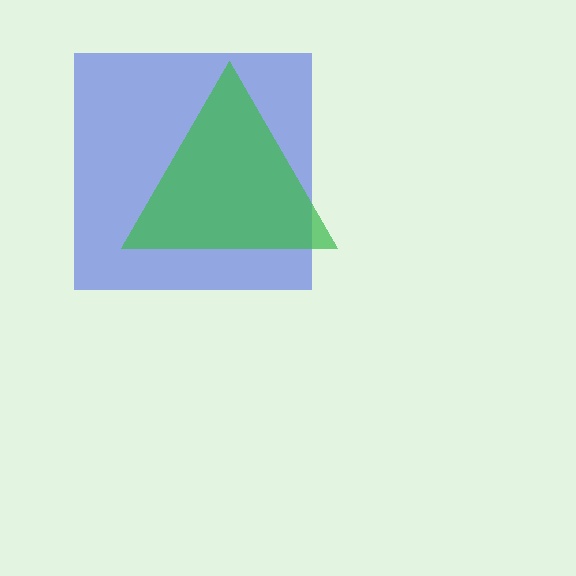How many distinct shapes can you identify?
There are 2 distinct shapes: a blue square, a green triangle.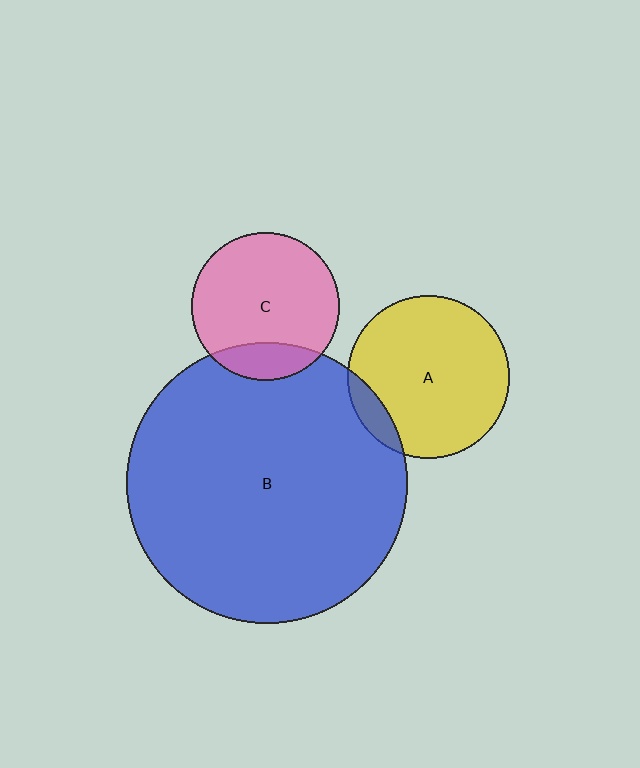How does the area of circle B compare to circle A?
Approximately 3.0 times.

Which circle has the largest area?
Circle B (blue).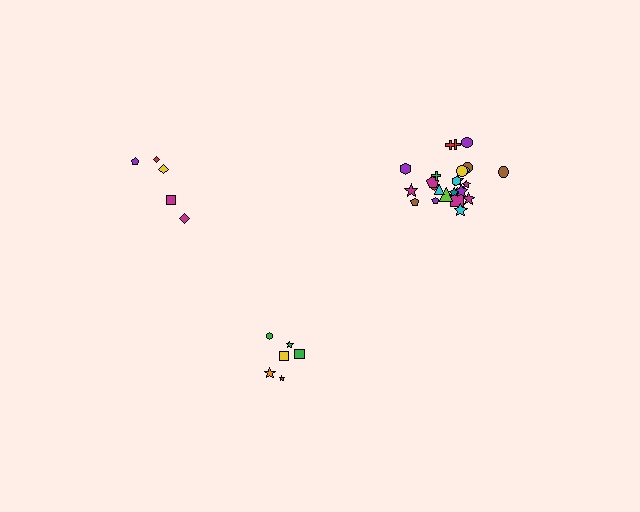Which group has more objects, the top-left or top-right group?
The top-right group.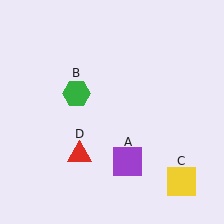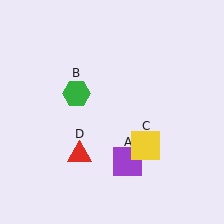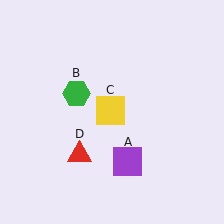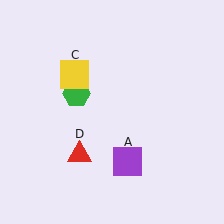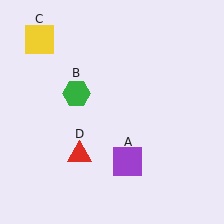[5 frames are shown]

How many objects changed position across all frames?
1 object changed position: yellow square (object C).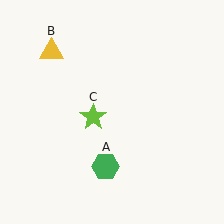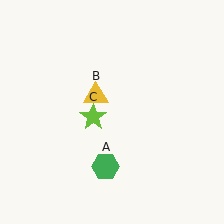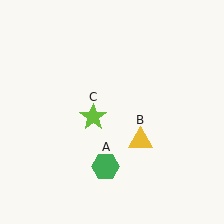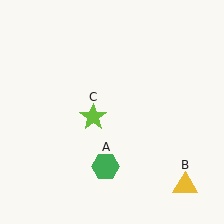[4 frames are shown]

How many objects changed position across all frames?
1 object changed position: yellow triangle (object B).